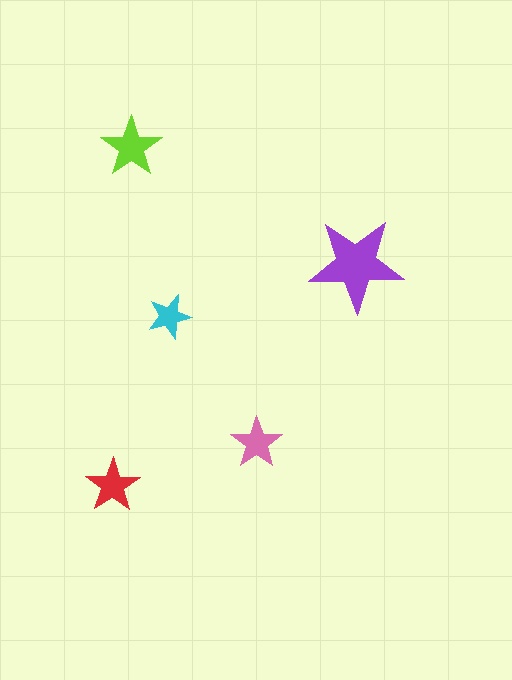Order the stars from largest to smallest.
the purple one, the lime one, the red one, the pink one, the cyan one.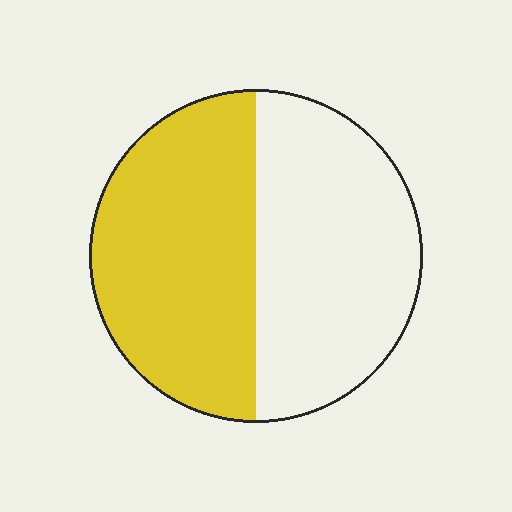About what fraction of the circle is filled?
About one half (1/2).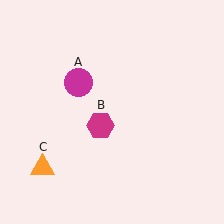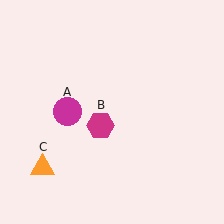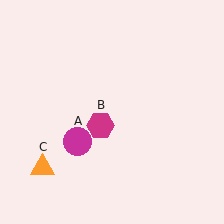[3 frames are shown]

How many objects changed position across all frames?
1 object changed position: magenta circle (object A).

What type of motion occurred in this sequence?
The magenta circle (object A) rotated counterclockwise around the center of the scene.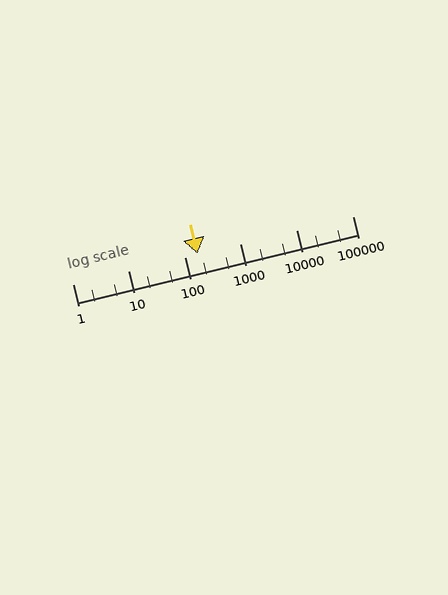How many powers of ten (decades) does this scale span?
The scale spans 5 decades, from 1 to 100000.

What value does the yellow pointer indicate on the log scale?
The pointer indicates approximately 170.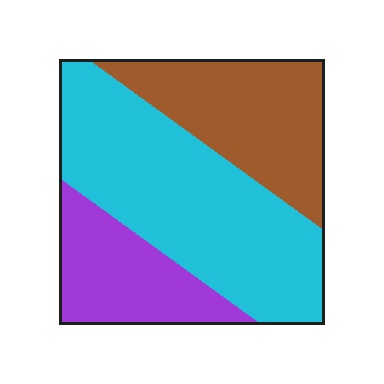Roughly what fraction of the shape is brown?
Brown covers about 30% of the shape.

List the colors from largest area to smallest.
From largest to smallest: cyan, brown, purple.